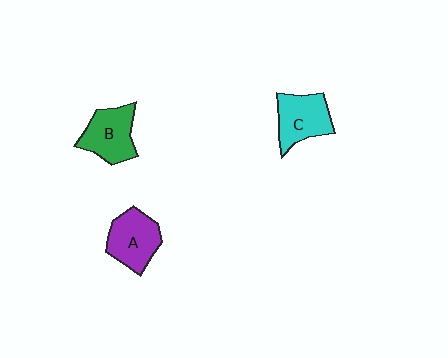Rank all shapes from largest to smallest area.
From largest to smallest: B (green), A (purple), C (cyan).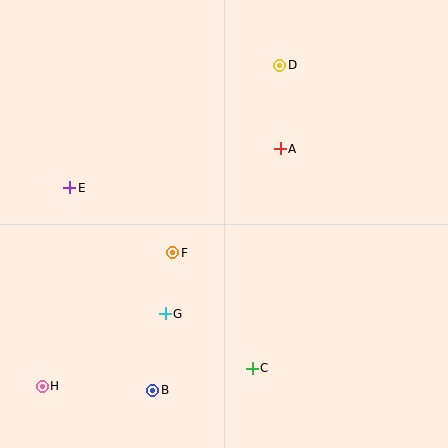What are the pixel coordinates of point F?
Point F is at (173, 253).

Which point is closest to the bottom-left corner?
Point H is closest to the bottom-left corner.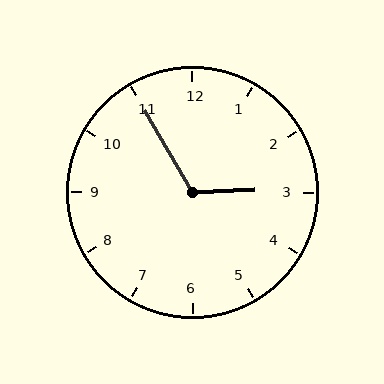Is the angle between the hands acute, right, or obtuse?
It is obtuse.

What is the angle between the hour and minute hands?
Approximately 118 degrees.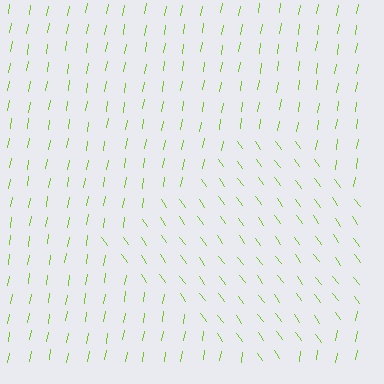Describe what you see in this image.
The image is filled with small lime line segments. A diamond region in the image has lines oriented differently from the surrounding lines, creating a visible texture boundary.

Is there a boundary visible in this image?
Yes, there is a texture boundary formed by a change in line orientation.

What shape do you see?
I see a diamond.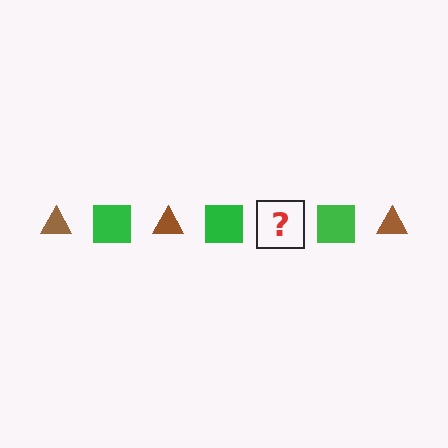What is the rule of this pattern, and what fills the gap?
The rule is that the pattern alternates between brown triangle and green square. The gap should be filled with a brown triangle.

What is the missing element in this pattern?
The missing element is a brown triangle.